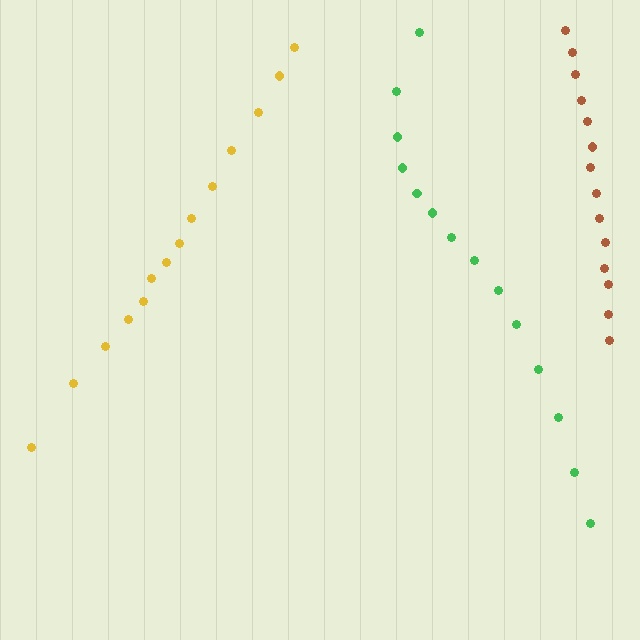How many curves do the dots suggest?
There are 3 distinct paths.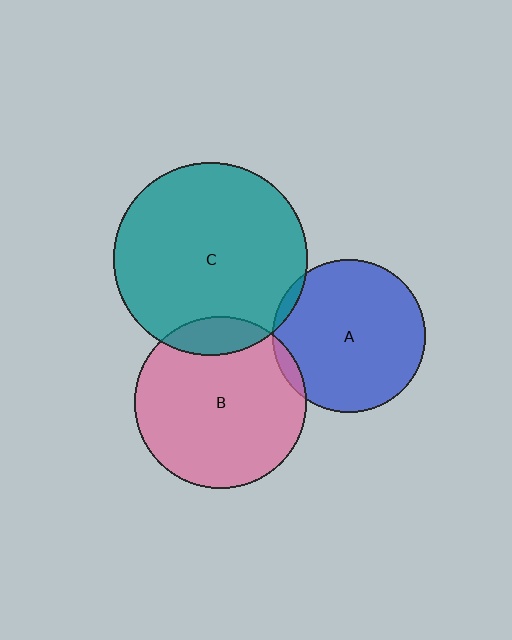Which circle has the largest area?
Circle C (teal).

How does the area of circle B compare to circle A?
Approximately 1.3 times.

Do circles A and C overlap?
Yes.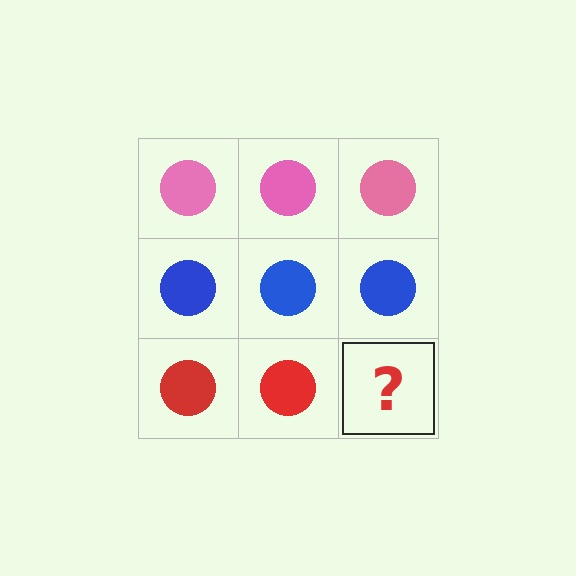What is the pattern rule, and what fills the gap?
The rule is that each row has a consistent color. The gap should be filled with a red circle.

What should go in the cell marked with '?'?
The missing cell should contain a red circle.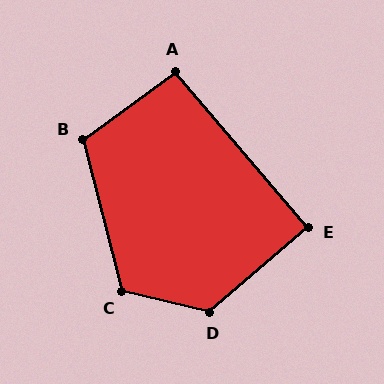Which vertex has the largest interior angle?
D, at approximately 126 degrees.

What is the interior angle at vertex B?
Approximately 112 degrees (obtuse).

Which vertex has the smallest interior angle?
E, at approximately 90 degrees.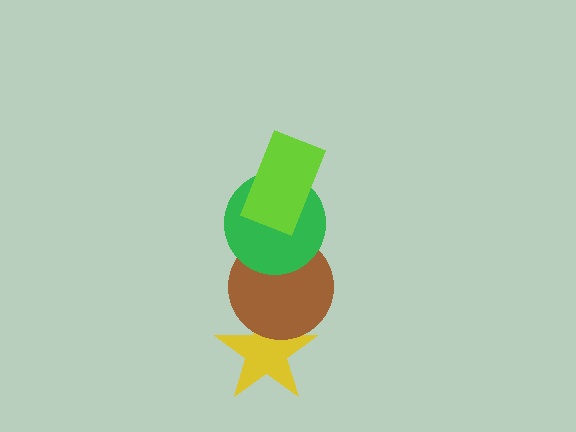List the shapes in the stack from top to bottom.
From top to bottom: the lime rectangle, the green circle, the brown circle, the yellow star.